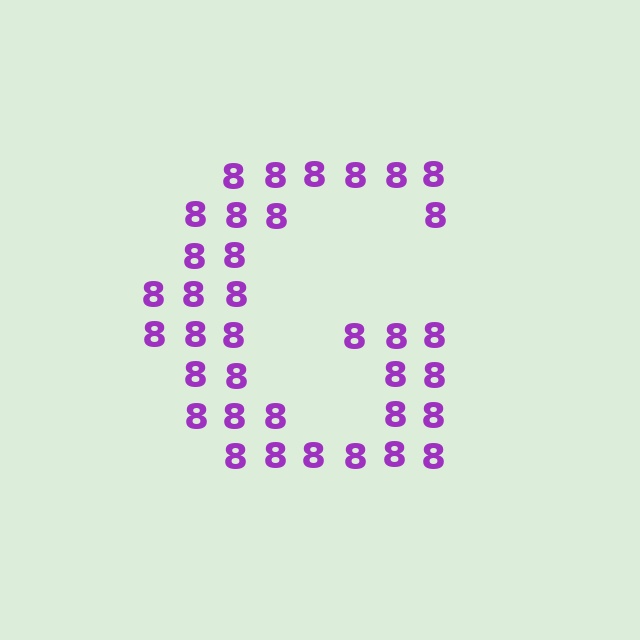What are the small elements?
The small elements are digit 8's.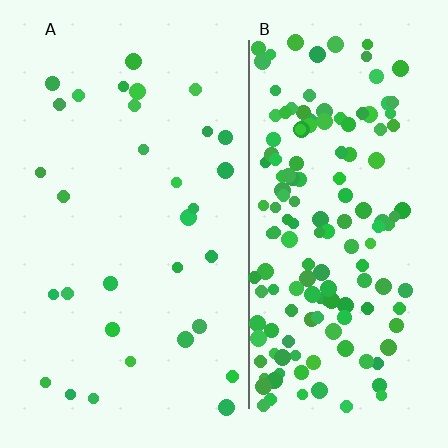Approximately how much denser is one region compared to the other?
Approximately 5.1× — region B over region A.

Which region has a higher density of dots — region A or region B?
B (the right).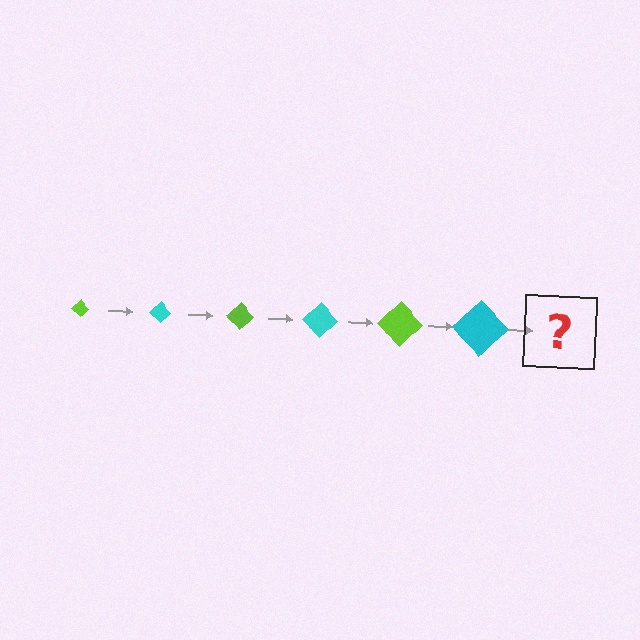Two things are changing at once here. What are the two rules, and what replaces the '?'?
The two rules are that the diamond grows larger each step and the color cycles through lime and cyan. The '?' should be a lime diamond, larger than the previous one.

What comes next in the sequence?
The next element should be a lime diamond, larger than the previous one.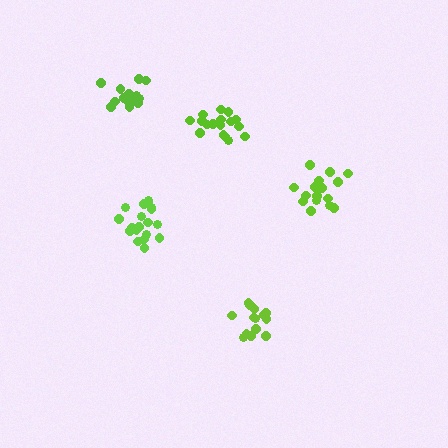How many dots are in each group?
Group 1: 16 dots, Group 2: 16 dots, Group 3: 14 dots, Group 4: 17 dots, Group 5: 19 dots (82 total).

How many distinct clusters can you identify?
There are 5 distinct clusters.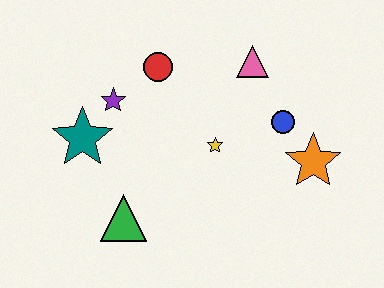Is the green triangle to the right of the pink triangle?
No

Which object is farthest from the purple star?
The orange star is farthest from the purple star.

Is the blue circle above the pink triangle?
No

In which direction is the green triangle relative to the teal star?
The green triangle is below the teal star.